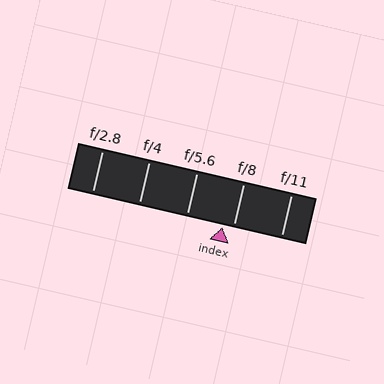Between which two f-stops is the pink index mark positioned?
The index mark is between f/5.6 and f/8.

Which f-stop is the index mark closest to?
The index mark is closest to f/8.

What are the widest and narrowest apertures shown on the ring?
The widest aperture shown is f/2.8 and the narrowest is f/11.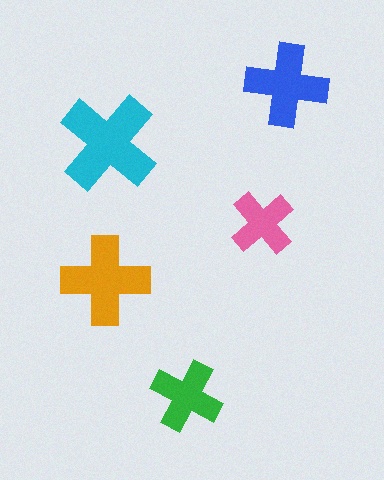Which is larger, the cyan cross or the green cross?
The cyan one.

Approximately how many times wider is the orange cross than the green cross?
About 1.5 times wider.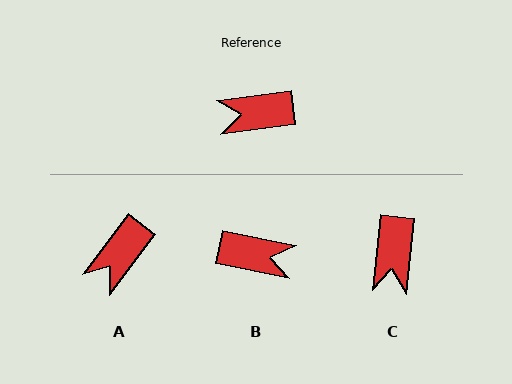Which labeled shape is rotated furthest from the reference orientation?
B, about 161 degrees away.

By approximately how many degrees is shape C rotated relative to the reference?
Approximately 76 degrees counter-clockwise.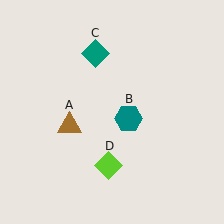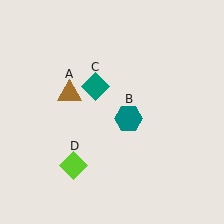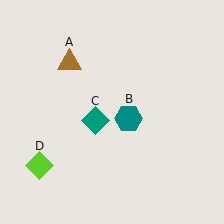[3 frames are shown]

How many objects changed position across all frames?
3 objects changed position: brown triangle (object A), teal diamond (object C), lime diamond (object D).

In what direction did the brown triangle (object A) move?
The brown triangle (object A) moved up.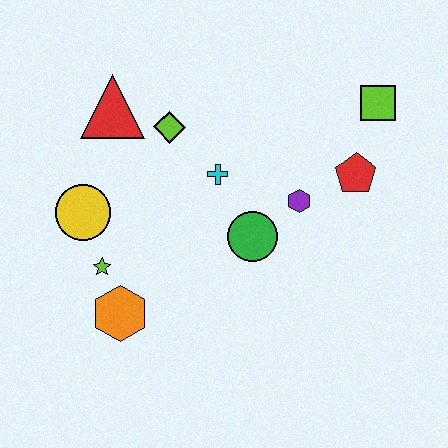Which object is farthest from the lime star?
The lime square is farthest from the lime star.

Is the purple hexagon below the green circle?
No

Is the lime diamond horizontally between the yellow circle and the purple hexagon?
Yes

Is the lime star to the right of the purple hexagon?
No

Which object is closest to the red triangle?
The lime diamond is closest to the red triangle.